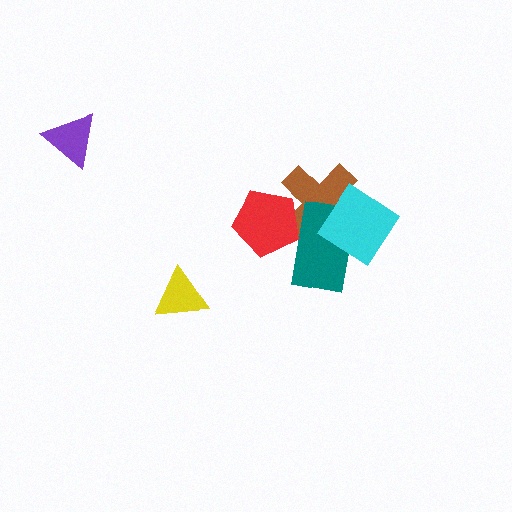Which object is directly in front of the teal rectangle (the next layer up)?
The cyan diamond is directly in front of the teal rectangle.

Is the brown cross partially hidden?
Yes, it is partially covered by another shape.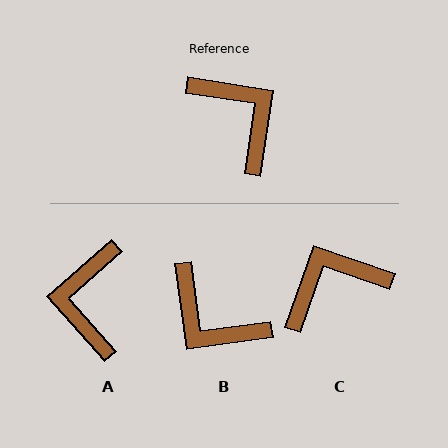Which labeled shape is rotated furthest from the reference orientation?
B, about 164 degrees away.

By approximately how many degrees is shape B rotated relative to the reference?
Approximately 164 degrees clockwise.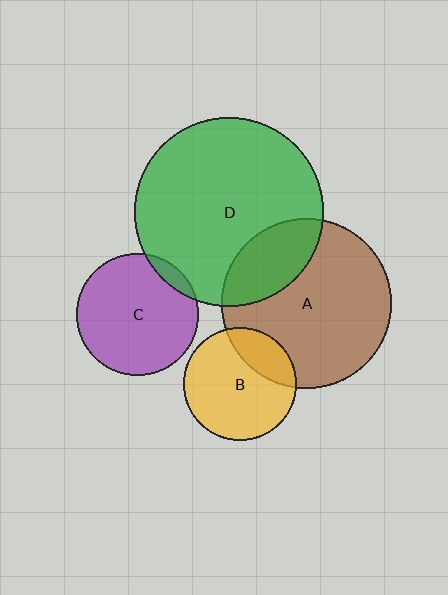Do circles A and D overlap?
Yes.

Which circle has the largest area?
Circle D (green).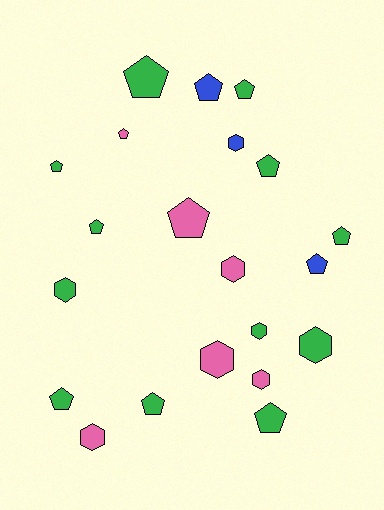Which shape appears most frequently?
Pentagon, with 13 objects.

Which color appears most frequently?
Green, with 12 objects.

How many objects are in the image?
There are 21 objects.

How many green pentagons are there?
There are 9 green pentagons.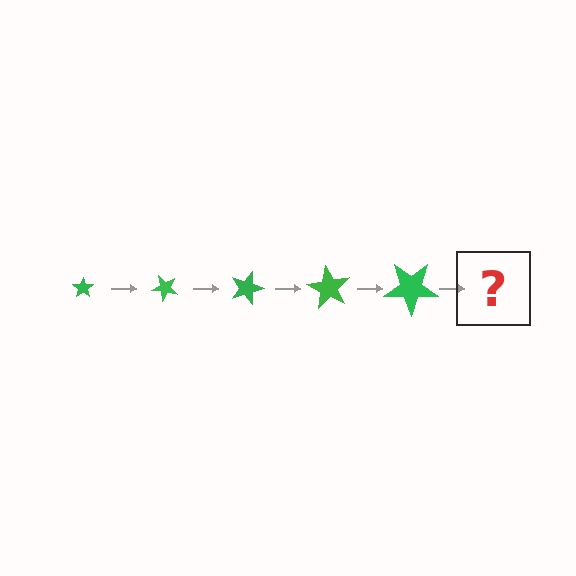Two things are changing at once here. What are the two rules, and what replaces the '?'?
The two rules are that the star grows larger each step and it rotates 45 degrees each step. The '?' should be a star, larger than the previous one and rotated 225 degrees from the start.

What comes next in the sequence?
The next element should be a star, larger than the previous one and rotated 225 degrees from the start.